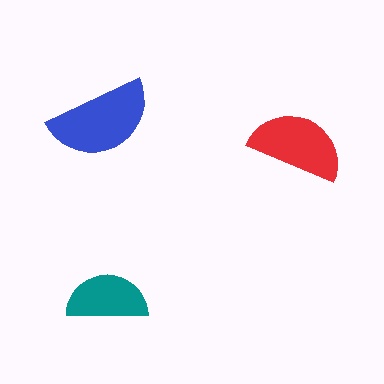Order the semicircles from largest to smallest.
the blue one, the red one, the teal one.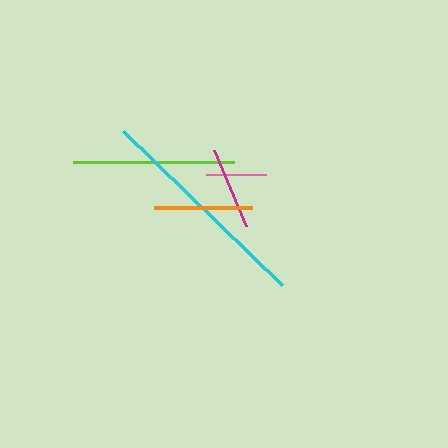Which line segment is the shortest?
The pink line is the shortest at approximately 60 pixels.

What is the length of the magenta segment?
The magenta segment is approximately 83 pixels long.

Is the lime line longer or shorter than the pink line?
The lime line is longer than the pink line.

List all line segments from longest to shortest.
From longest to shortest: cyan, lime, orange, magenta, pink.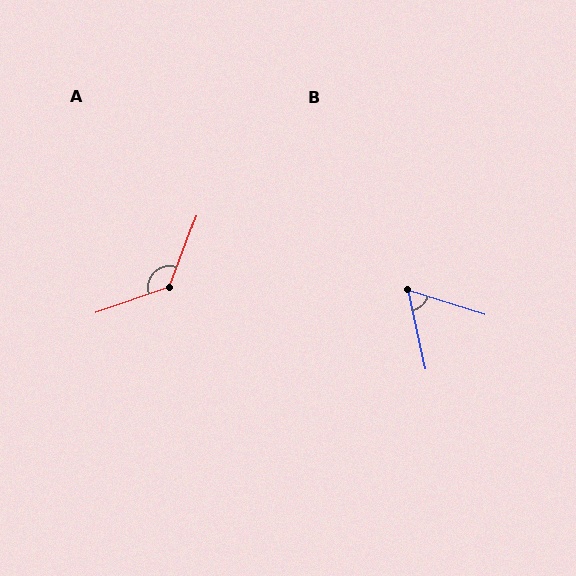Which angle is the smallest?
B, at approximately 60 degrees.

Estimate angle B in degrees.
Approximately 60 degrees.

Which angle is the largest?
A, at approximately 130 degrees.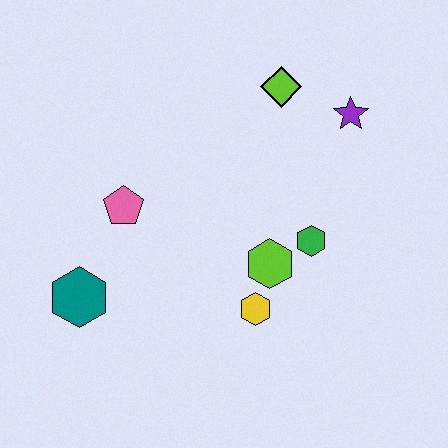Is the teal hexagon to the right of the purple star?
No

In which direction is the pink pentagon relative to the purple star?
The pink pentagon is to the left of the purple star.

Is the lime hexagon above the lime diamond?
No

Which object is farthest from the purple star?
The teal hexagon is farthest from the purple star.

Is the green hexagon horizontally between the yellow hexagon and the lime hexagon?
No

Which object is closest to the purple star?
The lime diamond is closest to the purple star.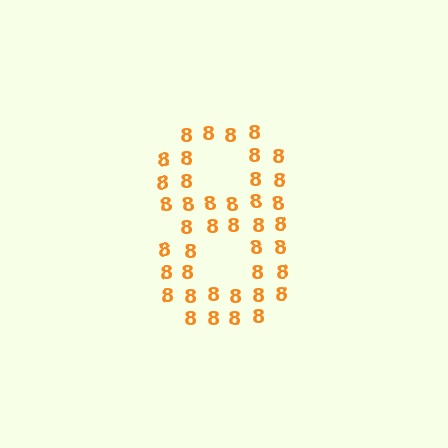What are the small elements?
The small elements are digit 8's.